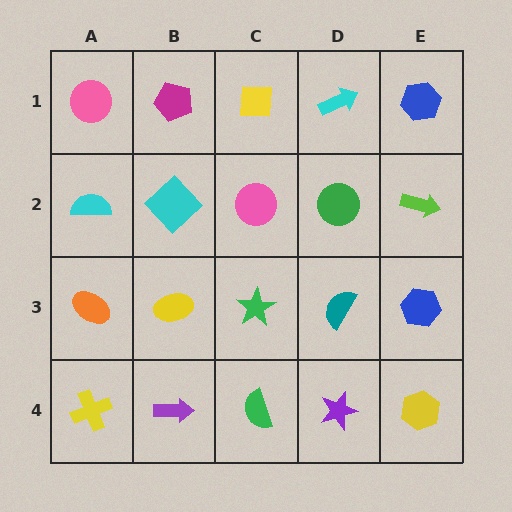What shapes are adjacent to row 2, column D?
A cyan arrow (row 1, column D), a teal semicircle (row 3, column D), a pink circle (row 2, column C), a lime arrow (row 2, column E).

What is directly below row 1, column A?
A cyan semicircle.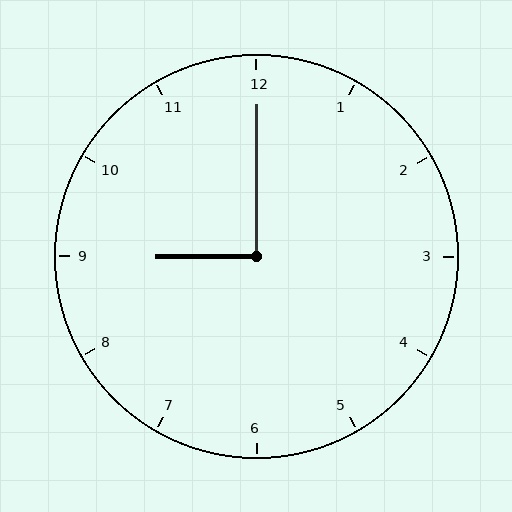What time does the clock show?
9:00.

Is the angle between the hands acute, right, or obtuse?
It is right.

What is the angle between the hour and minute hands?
Approximately 90 degrees.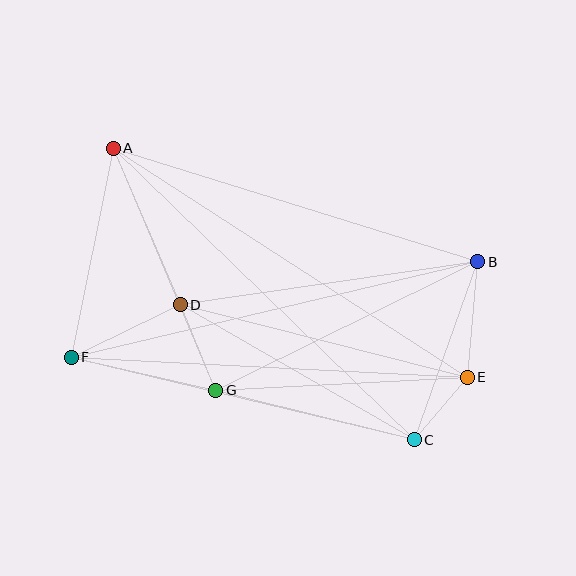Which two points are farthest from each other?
Points A and E are farthest from each other.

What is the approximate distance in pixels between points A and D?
The distance between A and D is approximately 170 pixels.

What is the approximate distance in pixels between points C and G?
The distance between C and G is approximately 205 pixels.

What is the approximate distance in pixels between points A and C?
The distance between A and C is approximately 419 pixels.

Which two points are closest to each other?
Points C and E are closest to each other.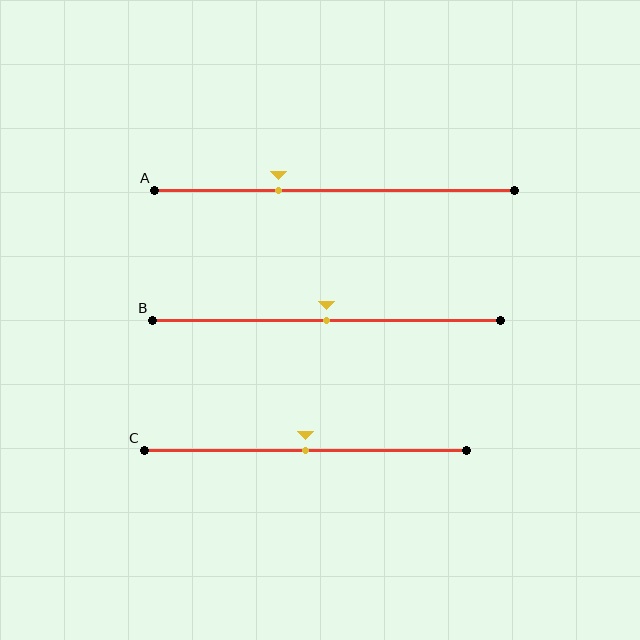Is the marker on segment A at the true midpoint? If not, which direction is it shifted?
No, the marker on segment A is shifted to the left by about 16% of the segment length.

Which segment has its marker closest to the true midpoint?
Segment B has its marker closest to the true midpoint.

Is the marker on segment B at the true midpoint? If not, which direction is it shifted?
Yes, the marker on segment B is at the true midpoint.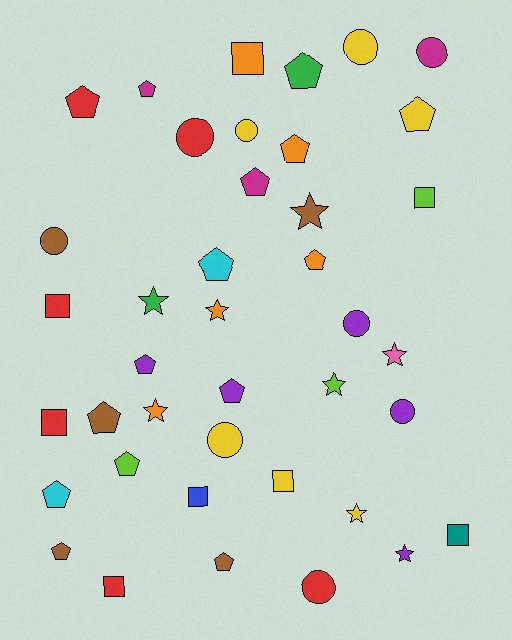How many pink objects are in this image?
There is 1 pink object.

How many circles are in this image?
There are 9 circles.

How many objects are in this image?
There are 40 objects.